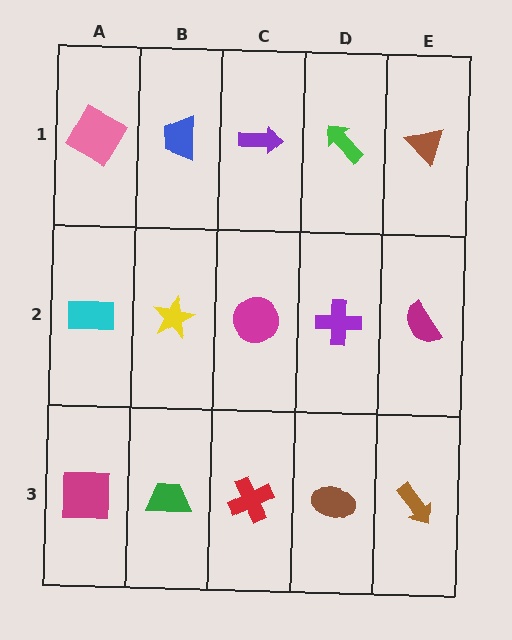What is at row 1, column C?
A purple arrow.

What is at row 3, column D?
A brown ellipse.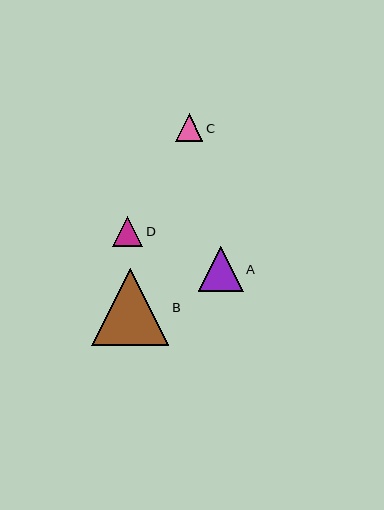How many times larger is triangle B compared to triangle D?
Triangle B is approximately 2.6 times the size of triangle D.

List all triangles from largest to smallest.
From largest to smallest: B, A, D, C.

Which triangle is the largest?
Triangle B is the largest with a size of approximately 77 pixels.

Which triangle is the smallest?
Triangle C is the smallest with a size of approximately 27 pixels.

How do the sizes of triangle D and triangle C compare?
Triangle D and triangle C are approximately the same size.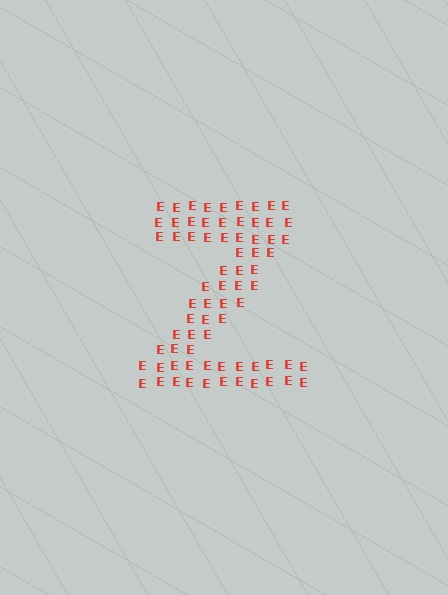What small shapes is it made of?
It is made of small letter E's.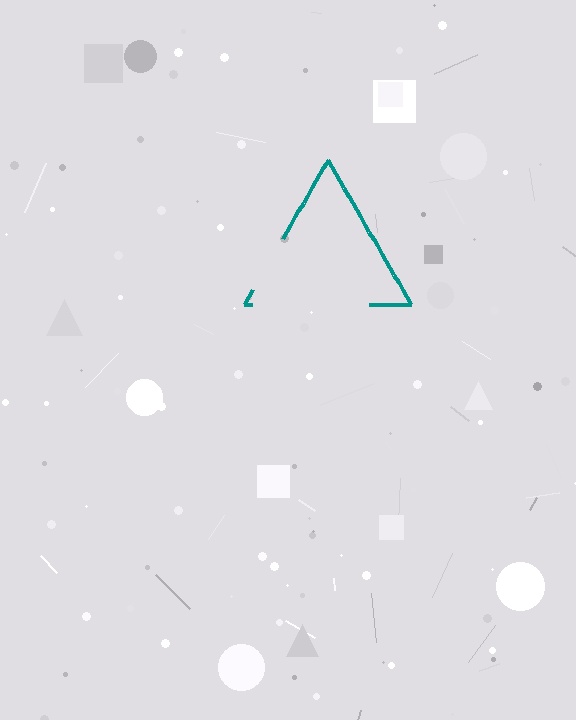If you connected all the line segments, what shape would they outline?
They would outline a triangle.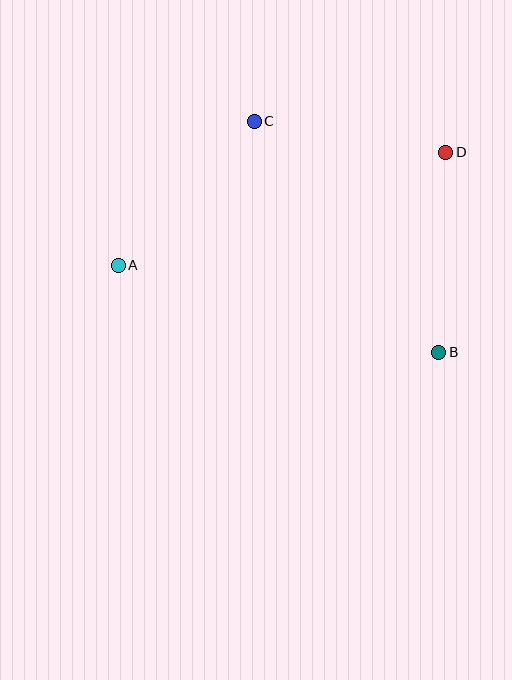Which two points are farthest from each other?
Points A and D are farthest from each other.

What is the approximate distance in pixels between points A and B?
The distance between A and B is approximately 332 pixels.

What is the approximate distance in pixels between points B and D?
The distance between B and D is approximately 200 pixels.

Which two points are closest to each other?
Points C and D are closest to each other.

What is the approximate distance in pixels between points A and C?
The distance between A and C is approximately 198 pixels.